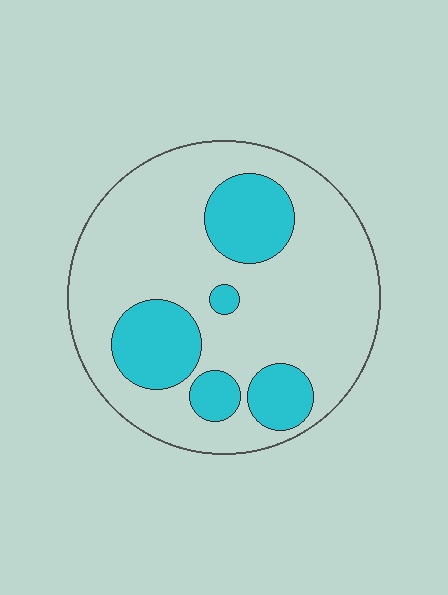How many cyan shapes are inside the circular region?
5.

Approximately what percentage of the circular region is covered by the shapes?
Approximately 25%.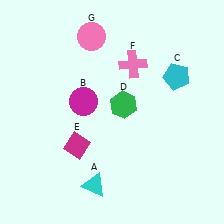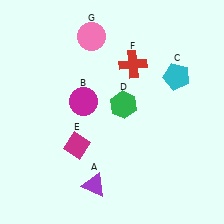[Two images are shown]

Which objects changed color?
A changed from cyan to purple. F changed from pink to red.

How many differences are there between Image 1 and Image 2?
There are 2 differences between the two images.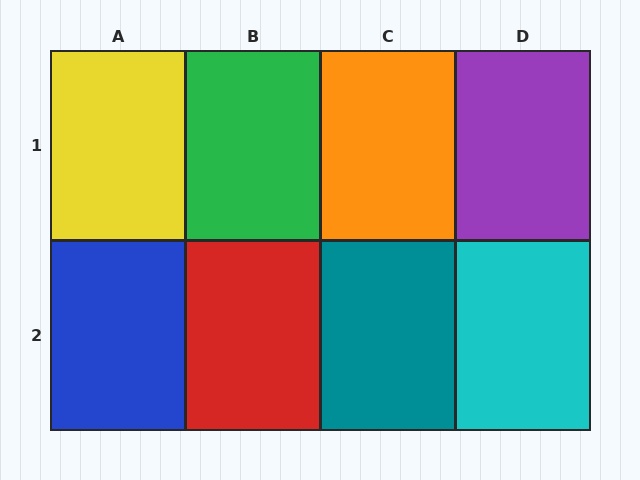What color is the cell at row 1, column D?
Purple.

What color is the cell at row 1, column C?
Orange.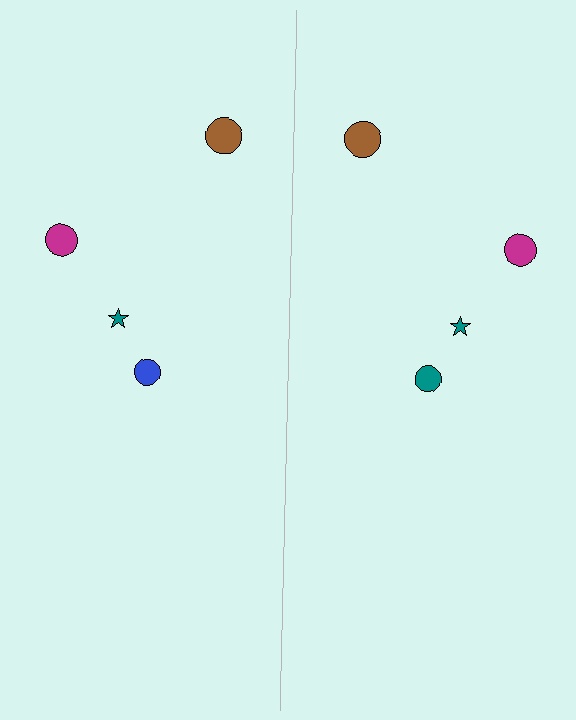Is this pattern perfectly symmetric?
No, the pattern is not perfectly symmetric. The teal circle on the right side breaks the symmetry — its mirror counterpart is blue.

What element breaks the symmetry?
The teal circle on the right side breaks the symmetry — its mirror counterpart is blue.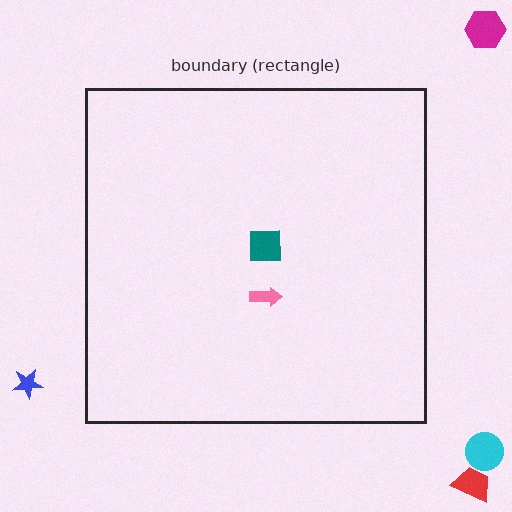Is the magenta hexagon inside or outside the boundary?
Outside.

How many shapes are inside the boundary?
2 inside, 4 outside.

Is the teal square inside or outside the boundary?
Inside.